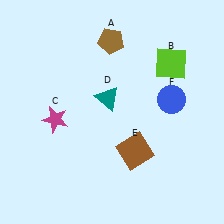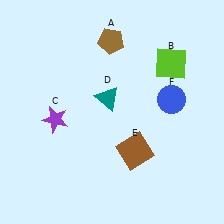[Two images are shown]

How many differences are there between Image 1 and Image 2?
There is 1 difference between the two images.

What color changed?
The star (C) changed from magenta in Image 1 to purple in Image 2.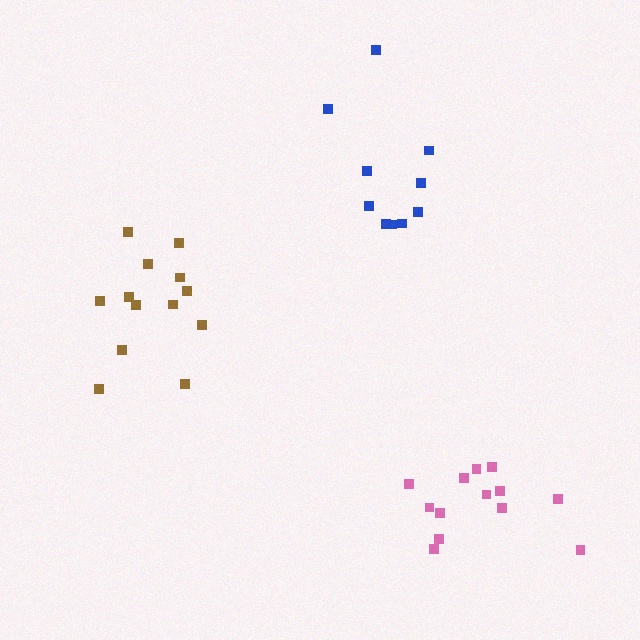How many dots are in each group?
Group 1: 13 dots, Group 2: 10 dots, Group 3: 13 dots (36 total).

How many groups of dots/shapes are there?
There are 3 groups.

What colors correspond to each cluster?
The clusters are colored: brown, blue, pink.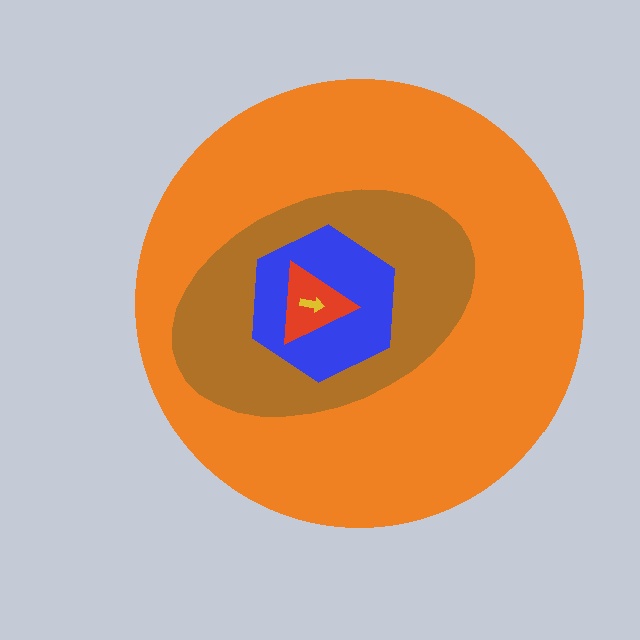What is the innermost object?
The yellow arrow.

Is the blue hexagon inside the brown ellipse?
Yes.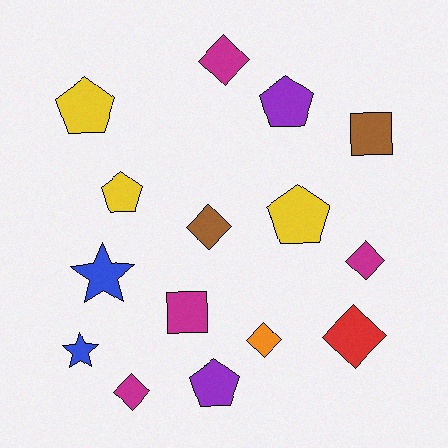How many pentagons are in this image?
There are 5 pentagons.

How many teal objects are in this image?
There are no teal objects.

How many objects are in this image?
There are 15 objects.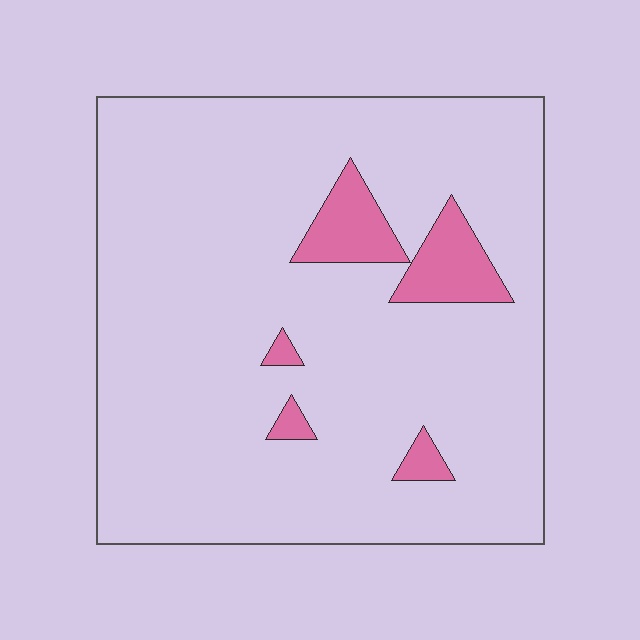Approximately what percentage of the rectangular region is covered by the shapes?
Approximately 10%.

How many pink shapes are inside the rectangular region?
5.